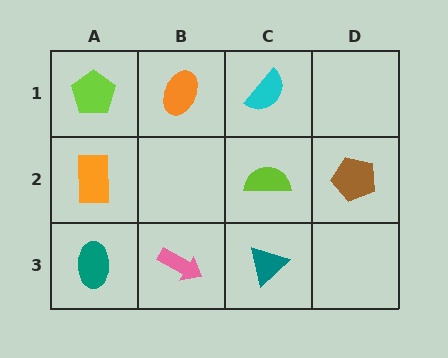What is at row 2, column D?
A brown pentagon.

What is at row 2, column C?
A lime semicircle.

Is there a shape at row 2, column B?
No, that cell is empty.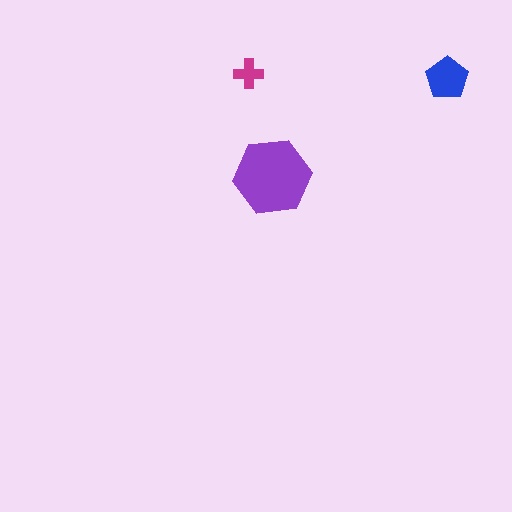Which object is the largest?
The purple hexagon.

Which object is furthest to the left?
The magenta cross is leftmost.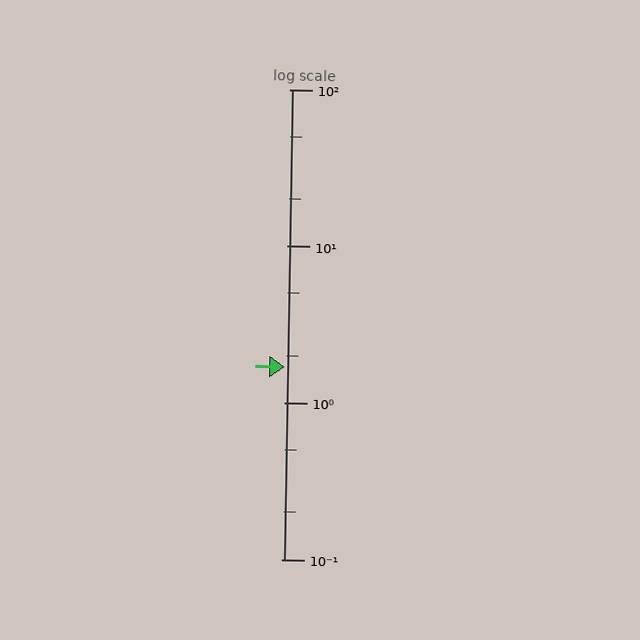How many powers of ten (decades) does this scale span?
The scale spans 3 decades, from 0.1 to 100.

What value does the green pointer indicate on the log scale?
The pointer indicates approximately 1.7.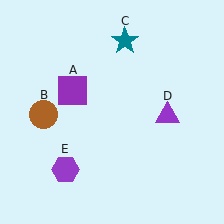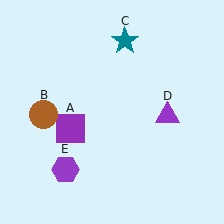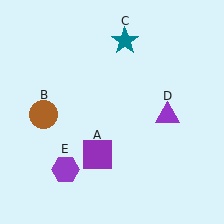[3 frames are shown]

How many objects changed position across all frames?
1 object changed position: purple square (object A).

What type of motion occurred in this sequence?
The purple square (object A) rotated counterclockwise around the center of the scene.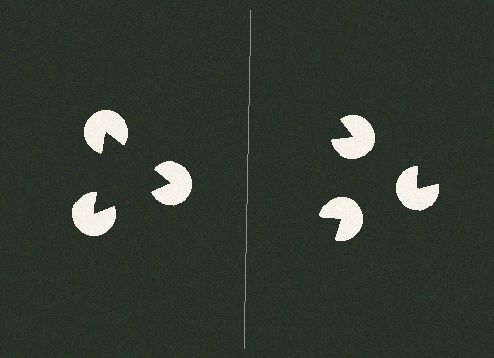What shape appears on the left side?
An illusory triangle.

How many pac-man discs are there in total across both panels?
6 — 3 on each side.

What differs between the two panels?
The pac-man discs are positioned identically on both sides; only the wedge orientations differ. On the left they align to a triangle; on the right they are misaligned.